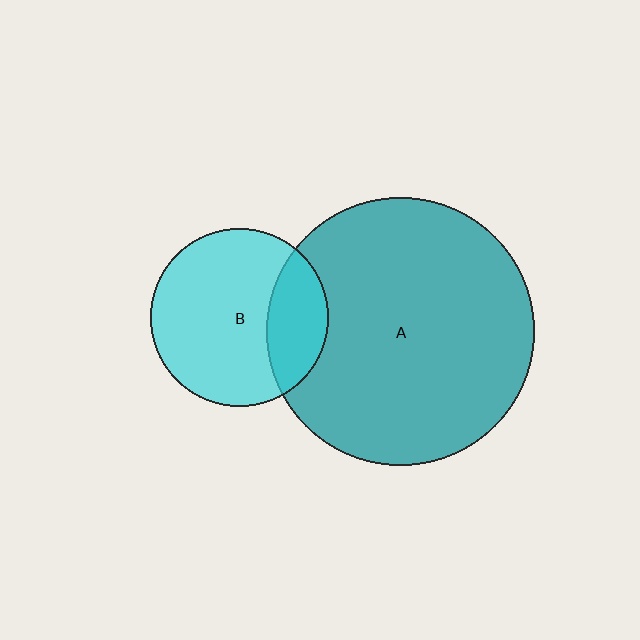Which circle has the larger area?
Circle A (teal).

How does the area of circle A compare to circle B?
Approximately 2.3 times.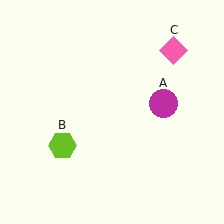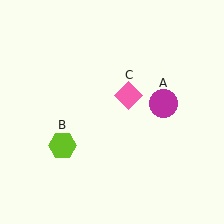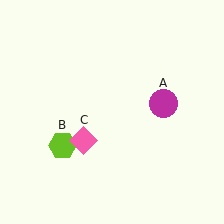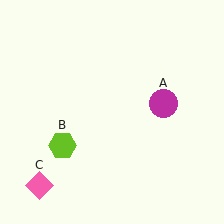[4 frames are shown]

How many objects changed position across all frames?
1 object changed position: pink diamond (object C).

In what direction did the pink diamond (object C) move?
The pink diamond (object C) moved down and to the left.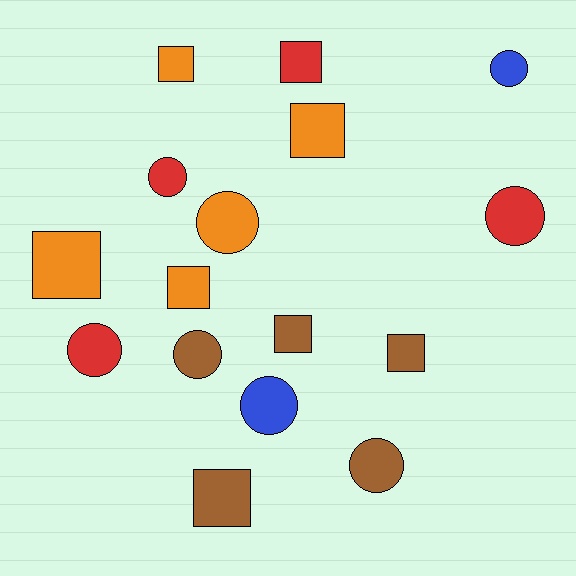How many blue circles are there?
There are 2 blue circles.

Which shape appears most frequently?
Circle, with 8 objects.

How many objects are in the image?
There are 16 objects.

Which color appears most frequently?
Orange, with 5 objects.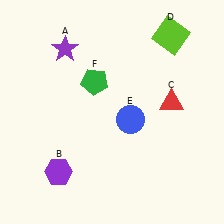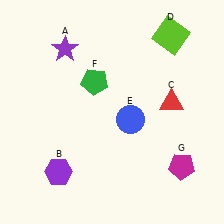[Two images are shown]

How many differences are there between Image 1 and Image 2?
There is 1 difference between the two images.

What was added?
A magenta pentagon (G) was added in Image 2.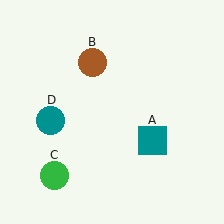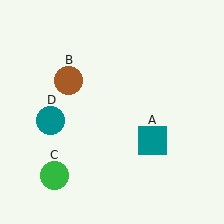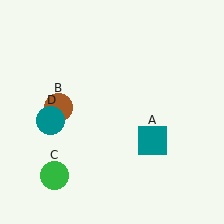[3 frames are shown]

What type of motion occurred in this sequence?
The brown circle (object B) rotated counterclockwise around the center of the scene.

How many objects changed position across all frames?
1 object changed position: brown circle (object B).